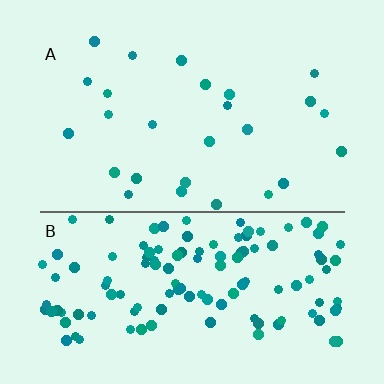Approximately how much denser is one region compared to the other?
Approximately 5.0× — region B over region A.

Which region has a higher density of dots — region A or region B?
B (the bottom).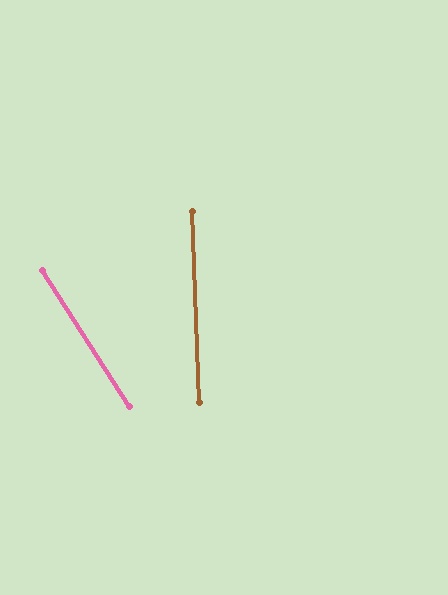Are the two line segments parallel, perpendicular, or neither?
Neither parallel nor perpendicular — they differ by about 31°.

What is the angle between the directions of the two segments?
Approximately 31 degrees.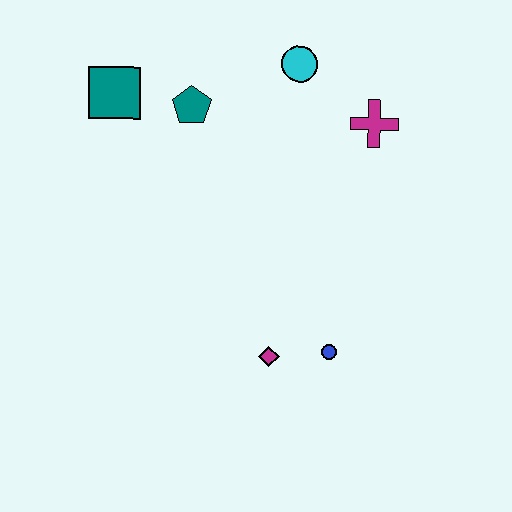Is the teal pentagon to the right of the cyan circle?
No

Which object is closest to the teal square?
The teal pentagon is closest to the teal square.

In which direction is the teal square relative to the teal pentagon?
The teal square is to the left of the teal pentagon.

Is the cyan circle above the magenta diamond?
Yes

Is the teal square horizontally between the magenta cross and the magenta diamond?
No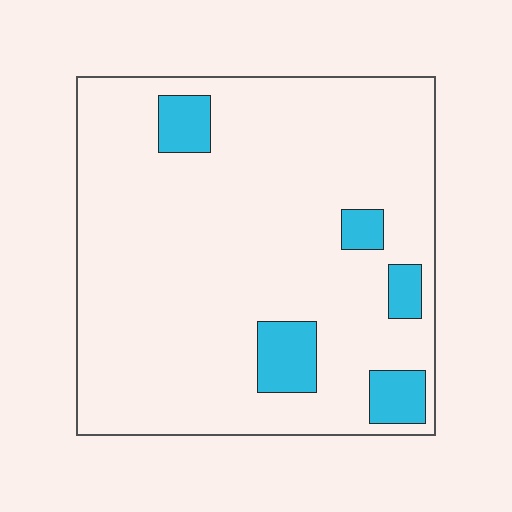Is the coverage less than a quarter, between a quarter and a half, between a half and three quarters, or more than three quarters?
Less than a quarter.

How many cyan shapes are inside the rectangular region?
5.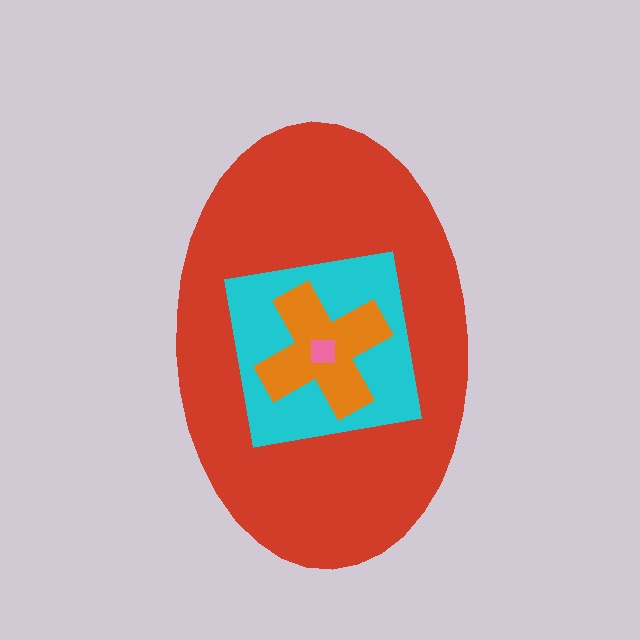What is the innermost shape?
The pink square.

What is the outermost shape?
The red ellipse.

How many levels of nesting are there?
4.